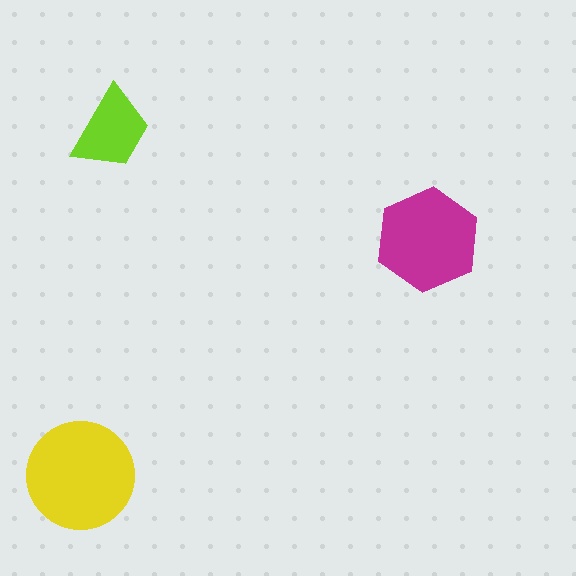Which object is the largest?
The yellow circle.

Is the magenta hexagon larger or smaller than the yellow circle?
Smaller.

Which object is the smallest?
The lime trapezoid.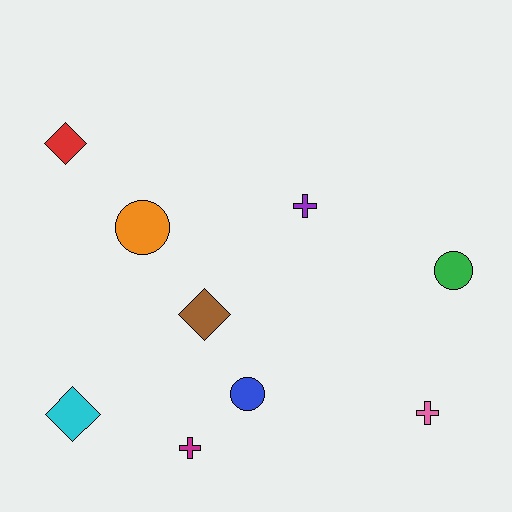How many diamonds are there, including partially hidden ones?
There are 3 diamonds.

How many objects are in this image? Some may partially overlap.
There are 9 objects.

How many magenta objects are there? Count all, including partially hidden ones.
There is 1 magenta object.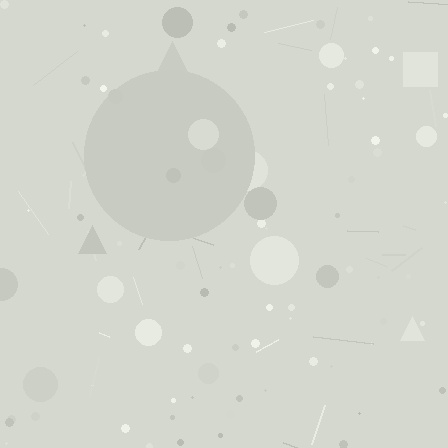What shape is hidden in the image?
A circle is hidden in the image.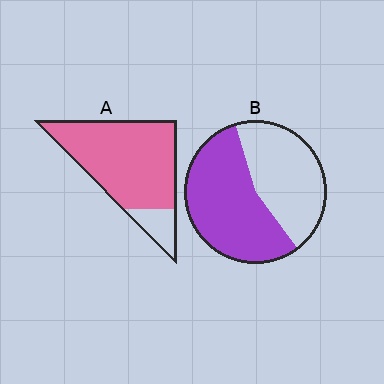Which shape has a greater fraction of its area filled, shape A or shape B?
Shape A.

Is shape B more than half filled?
Yes.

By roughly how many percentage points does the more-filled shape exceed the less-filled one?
By roughly 30 percentage points (A over B).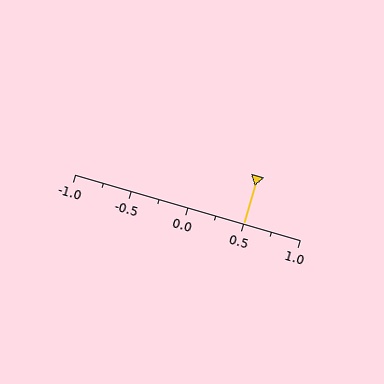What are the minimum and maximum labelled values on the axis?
The axis runs from -1.0 to 1.0.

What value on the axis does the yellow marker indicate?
The marker indicates approximately 0.5.